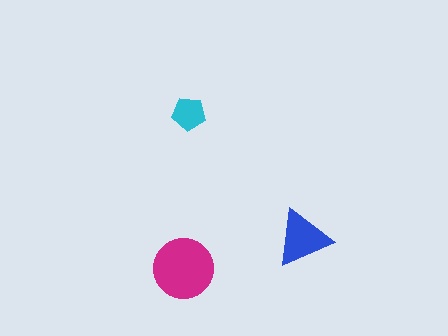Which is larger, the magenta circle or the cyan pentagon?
The magenta circle.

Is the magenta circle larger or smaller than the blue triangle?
Larger.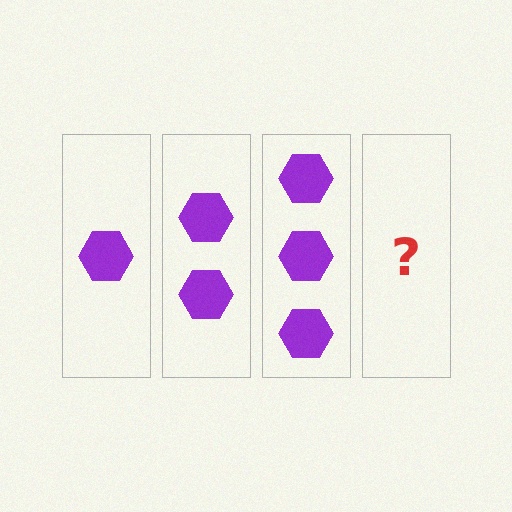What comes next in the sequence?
The next element should be 4 hexagons.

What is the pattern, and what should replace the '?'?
The pattern is that each step adds one more hexagon. The '?' should be 4 hexagons.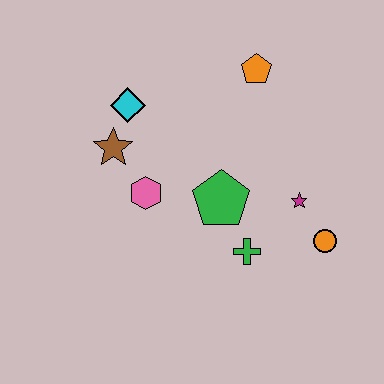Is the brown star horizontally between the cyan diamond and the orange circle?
No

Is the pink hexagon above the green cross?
Yes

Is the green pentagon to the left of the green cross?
Yes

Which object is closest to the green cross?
The green pentagon is closest to the green cross.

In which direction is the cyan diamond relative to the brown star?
The cyan diamond is above the brown star.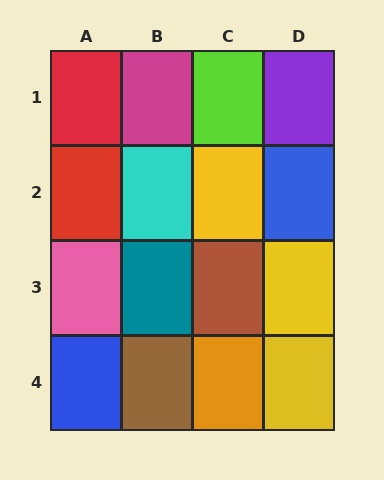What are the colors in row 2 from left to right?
Red, cyan, yellow, blue.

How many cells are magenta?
1 cell is magenta.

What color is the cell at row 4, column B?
Brown.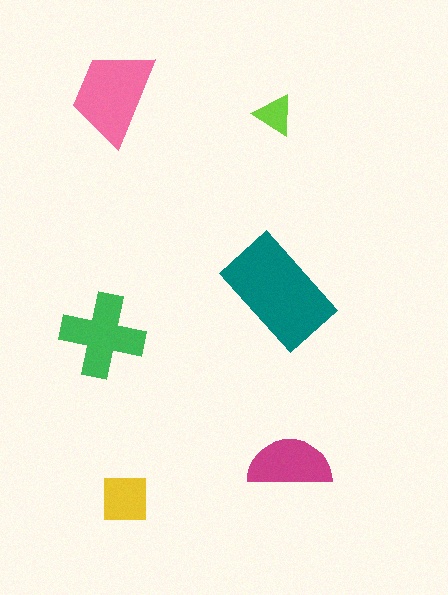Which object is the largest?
The teal rectangle.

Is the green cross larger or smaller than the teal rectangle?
Smaller.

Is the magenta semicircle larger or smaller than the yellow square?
Larger.